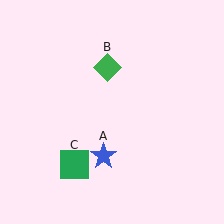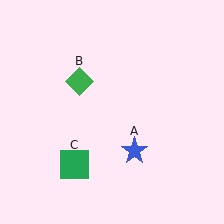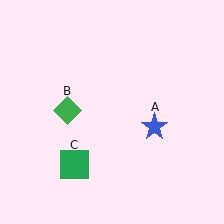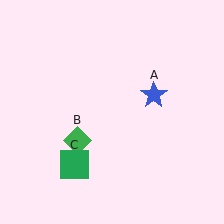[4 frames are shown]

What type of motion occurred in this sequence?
The blue star (object A), green diamond (object B) rotated counterclockwise around the center of the scene.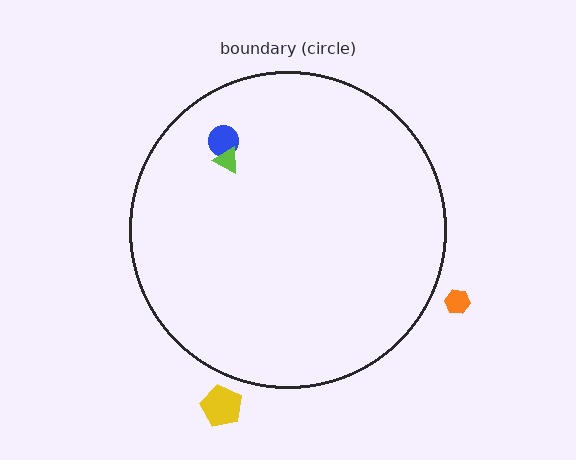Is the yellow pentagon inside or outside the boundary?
Outside.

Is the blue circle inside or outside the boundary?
Inside.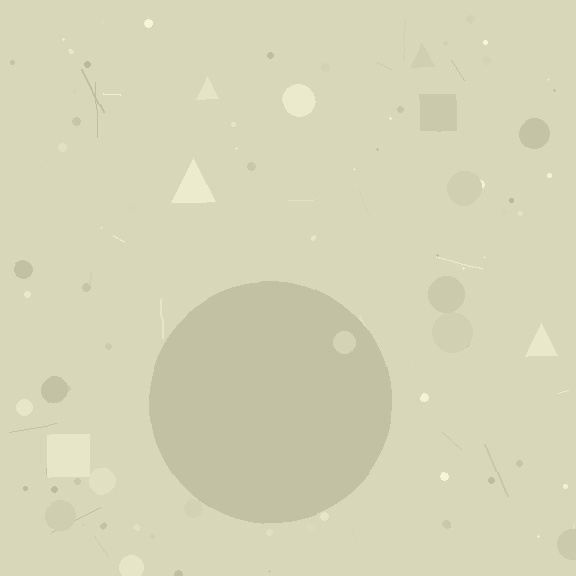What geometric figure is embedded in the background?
A circle is embedded in the background.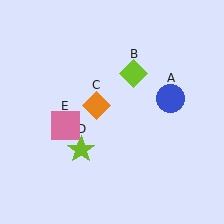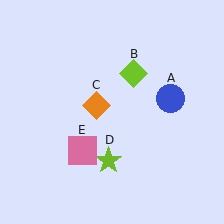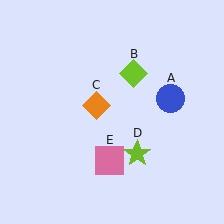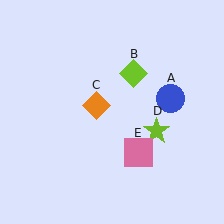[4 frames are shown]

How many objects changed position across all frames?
2 objects changed position: lime star (object D), pink square (object E).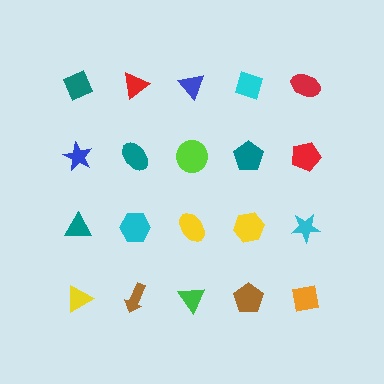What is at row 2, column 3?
A lime circle.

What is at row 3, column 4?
A yellow hexagon.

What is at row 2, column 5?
A red pentagon.